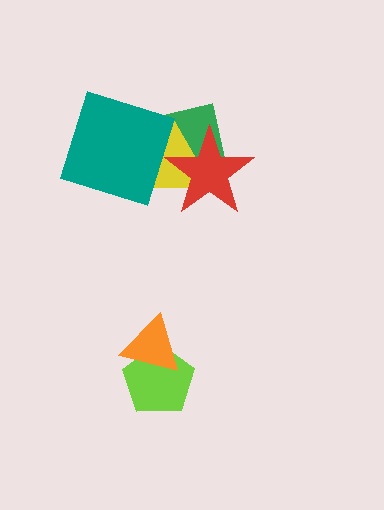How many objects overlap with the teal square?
2 objects overlap with the teal square.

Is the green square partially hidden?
Yes, it is partially covered by another shape.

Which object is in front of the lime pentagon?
The orange triangle is in front of the lime pentagon.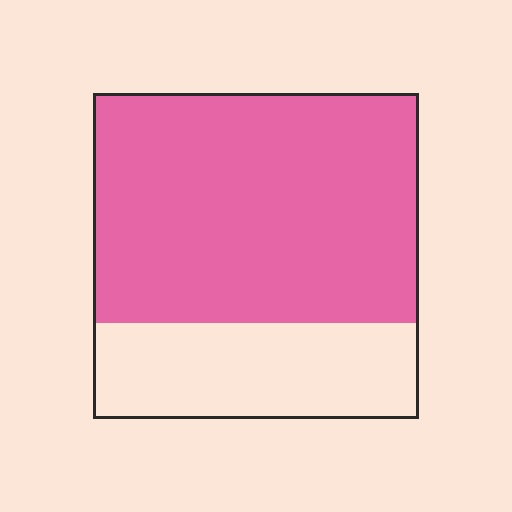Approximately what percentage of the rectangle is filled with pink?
Approximately 70%.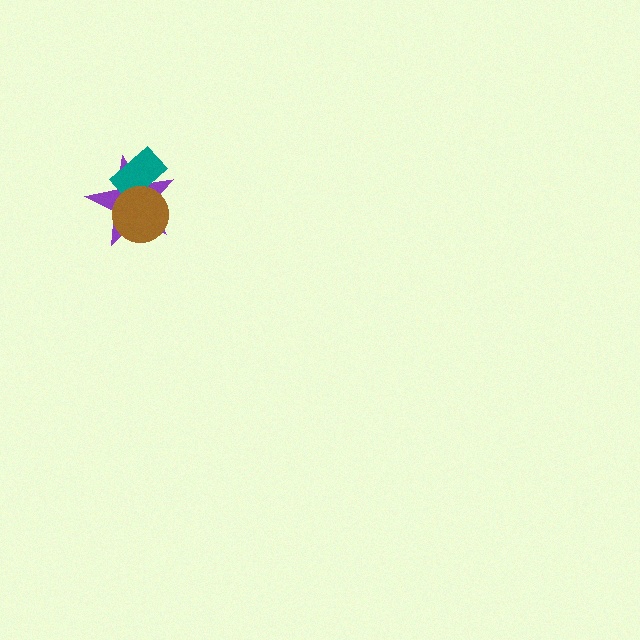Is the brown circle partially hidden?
No, no other shape covers it.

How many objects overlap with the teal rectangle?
2 objects overlap with the teal rectangle.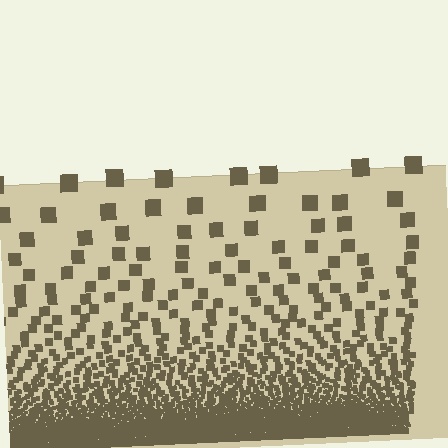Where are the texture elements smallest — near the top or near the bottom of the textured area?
Near the bottom.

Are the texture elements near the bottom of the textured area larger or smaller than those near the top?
Smaller. The gradient is inverted — elements near the bottom are smaller and denser.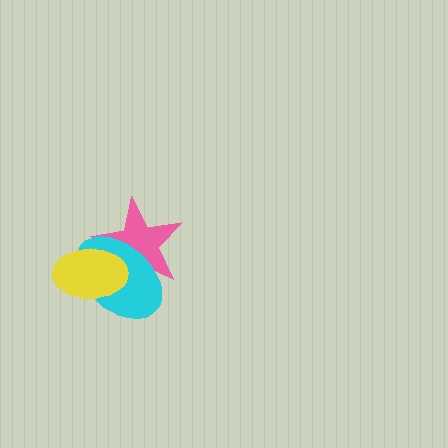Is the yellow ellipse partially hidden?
No, no other shape covers it.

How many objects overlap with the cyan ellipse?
2 objects overlap with the cyan ellipse.